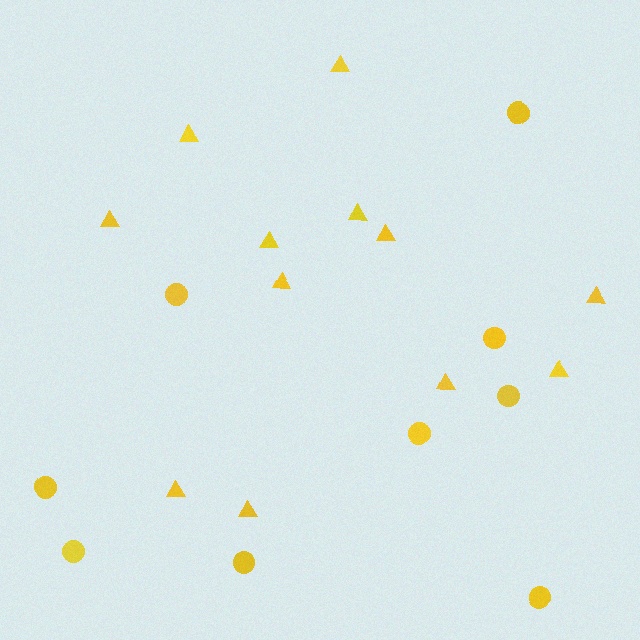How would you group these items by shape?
There are 2 groups: one group of triangles (12) and one group of circles (9).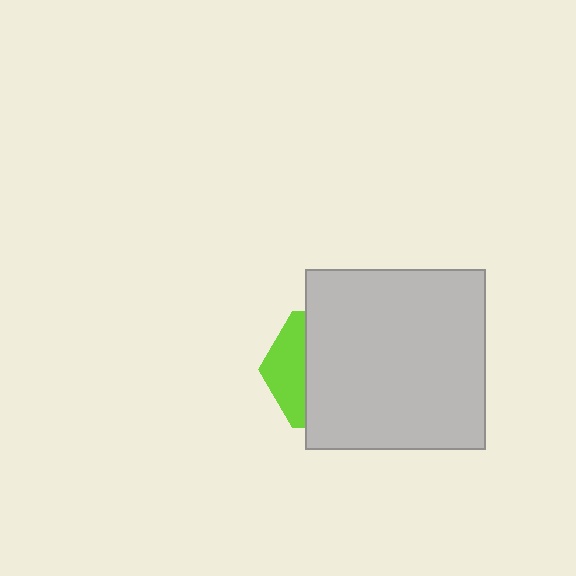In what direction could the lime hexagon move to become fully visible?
The lime hexagon could move left. That would shift it out from behind the light gray square entirely.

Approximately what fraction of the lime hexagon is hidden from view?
Roughly 70% of the lime hexagon is hidden behind the light gray square.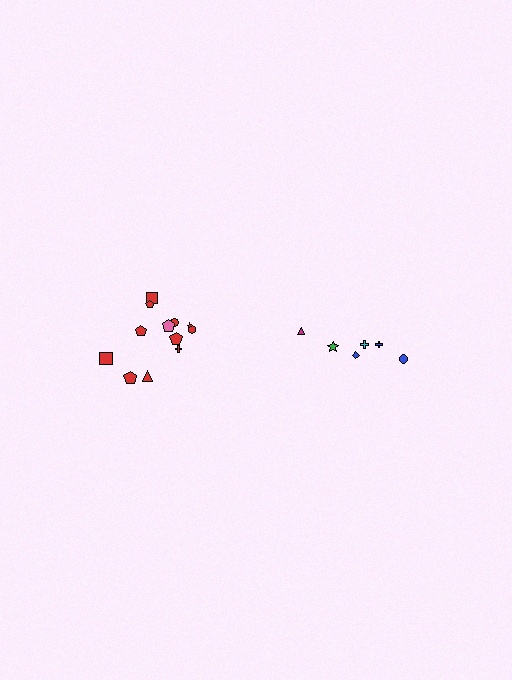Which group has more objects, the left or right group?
The left group.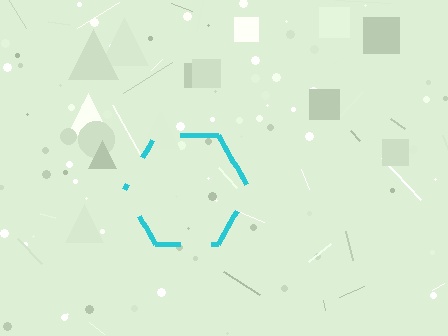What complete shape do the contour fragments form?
The contour fragments form a hexagon.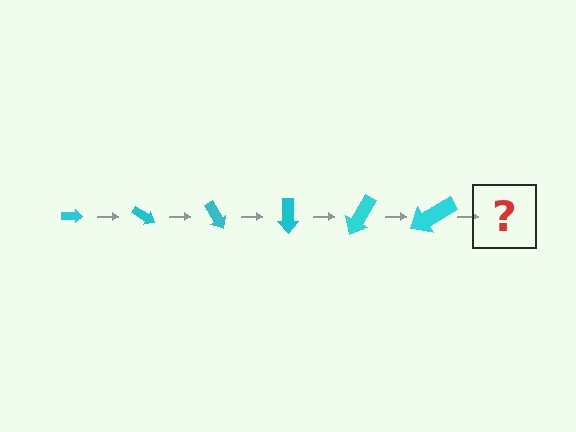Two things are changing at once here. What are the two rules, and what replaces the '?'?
The two rules are that the arrow grows larger each step and it rotates 30 degrees each step. The '?' should be an arrow, larger than the previous one and rotated 180 degrees from the start.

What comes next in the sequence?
The next element should be an arrow, larger than the previous one and rotated 180 degrees from the start.